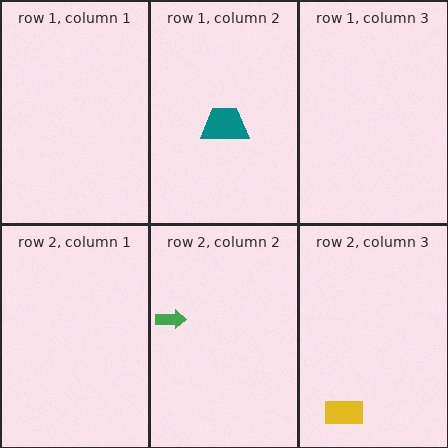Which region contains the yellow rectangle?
The row 2, column 3 region.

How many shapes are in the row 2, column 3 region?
1.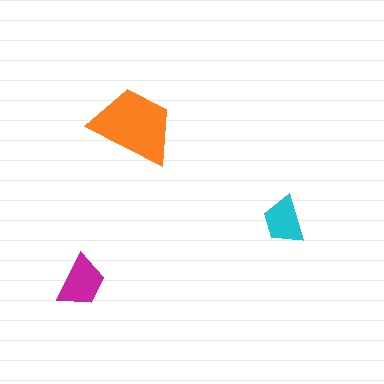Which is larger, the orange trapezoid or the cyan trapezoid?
The orange one.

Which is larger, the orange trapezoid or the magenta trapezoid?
The orange one.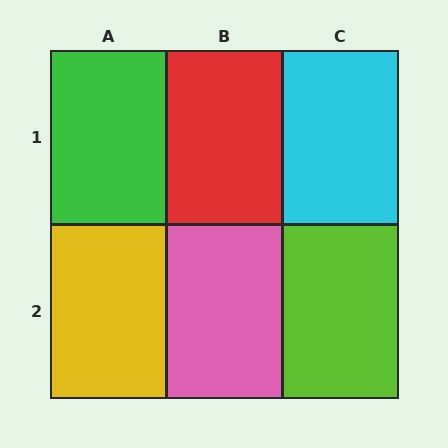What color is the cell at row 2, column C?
Lime.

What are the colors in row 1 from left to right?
Green, red, cyan.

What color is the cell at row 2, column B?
Pink.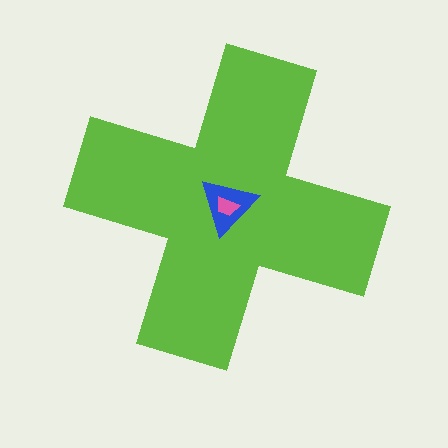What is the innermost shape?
The pink trapezoid.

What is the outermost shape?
The lime cross.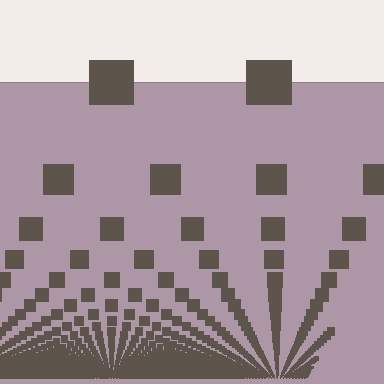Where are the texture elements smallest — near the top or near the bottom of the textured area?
Near the bottom.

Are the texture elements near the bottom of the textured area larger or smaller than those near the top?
Smaller. The gradient is inverted — elements near the bottom are smaller and denser.